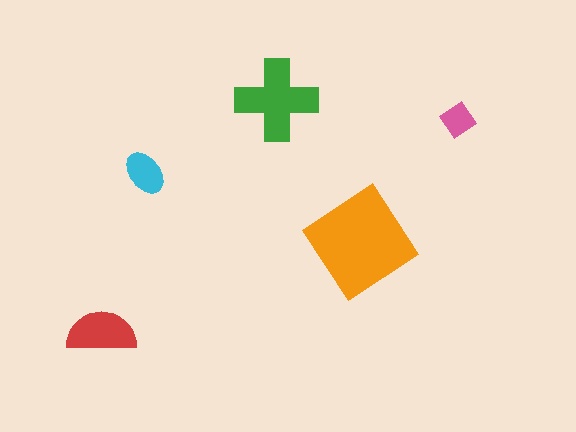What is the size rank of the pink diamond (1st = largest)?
5th.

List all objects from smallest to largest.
The pink diamond, the cyan ellipse, the red semicircle, the green cross, the orange diamond.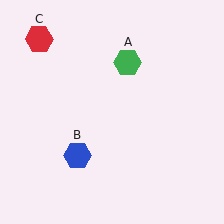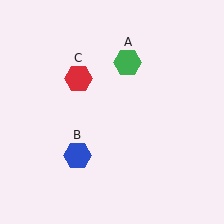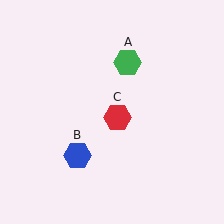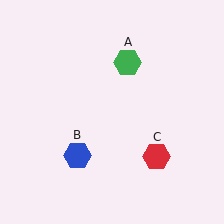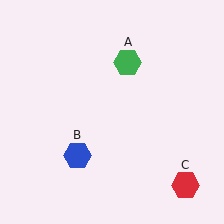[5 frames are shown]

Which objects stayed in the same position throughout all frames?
Green hexagon (object A) and blue hexagon (object B) remained stationary.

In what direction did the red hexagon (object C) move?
The red hexagon (object C) moved down and to the right.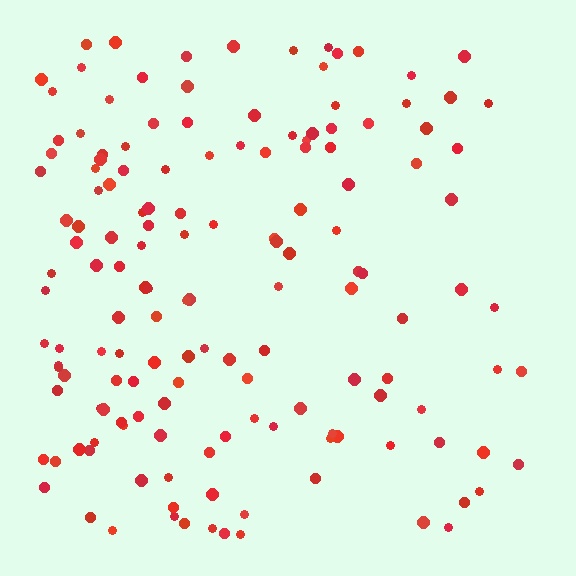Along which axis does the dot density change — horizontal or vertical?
Horizontal.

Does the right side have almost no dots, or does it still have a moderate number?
Still a moderate number, just noticeably fewer than the left.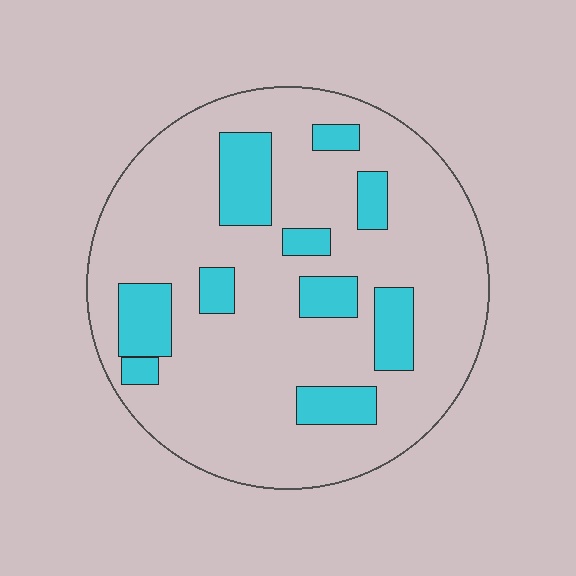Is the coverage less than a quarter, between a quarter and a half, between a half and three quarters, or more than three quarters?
Less than a quarter.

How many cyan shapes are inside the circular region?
10.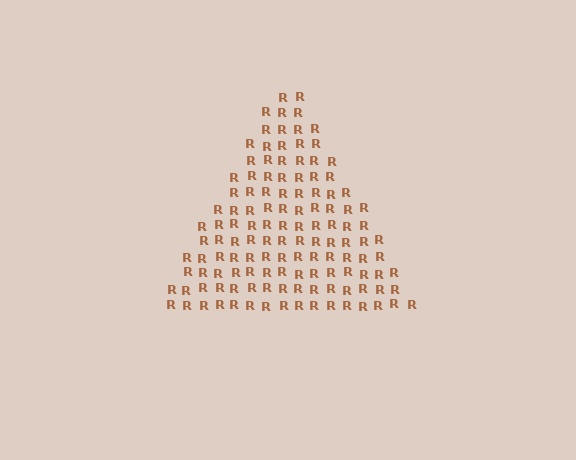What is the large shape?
The large shape is a triangle.